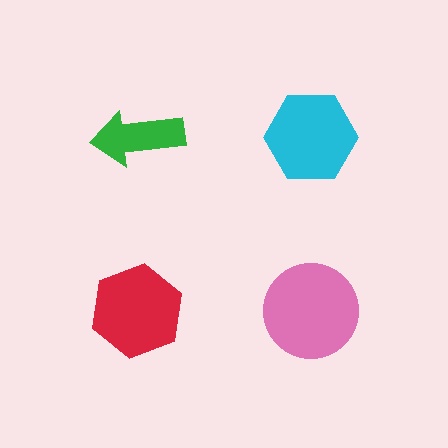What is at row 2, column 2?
A pink circle.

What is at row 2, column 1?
A red hexagon.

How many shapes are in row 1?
2 shapes.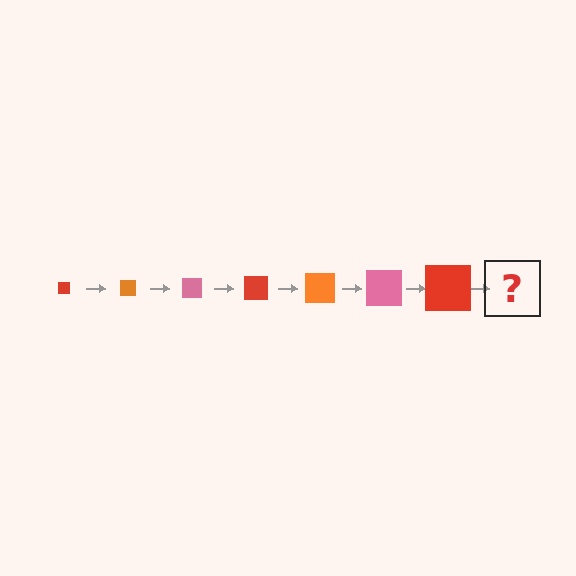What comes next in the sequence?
The next element should be an orange square, larger than the previous one.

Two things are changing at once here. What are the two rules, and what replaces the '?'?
The two rules are that the square grows larger each step and the color cycles through red, orange, and pink. The '?' should be an orange square, larger than the previous one.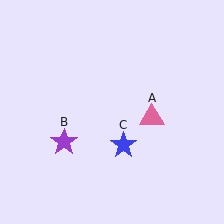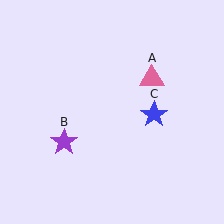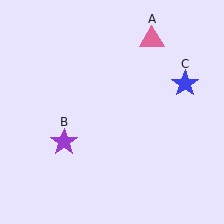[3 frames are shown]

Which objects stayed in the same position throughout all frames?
Purple star (object B) remained stationary.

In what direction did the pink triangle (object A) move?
The pink triangle (object A) moved up.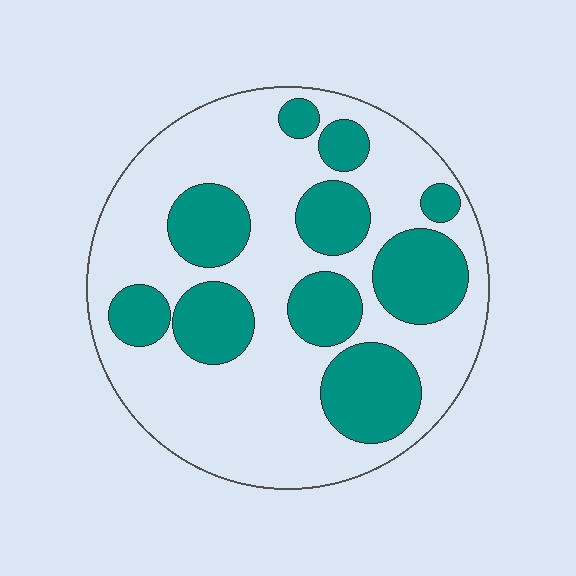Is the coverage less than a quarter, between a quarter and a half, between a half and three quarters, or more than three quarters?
Between a quarter and a half.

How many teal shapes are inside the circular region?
10.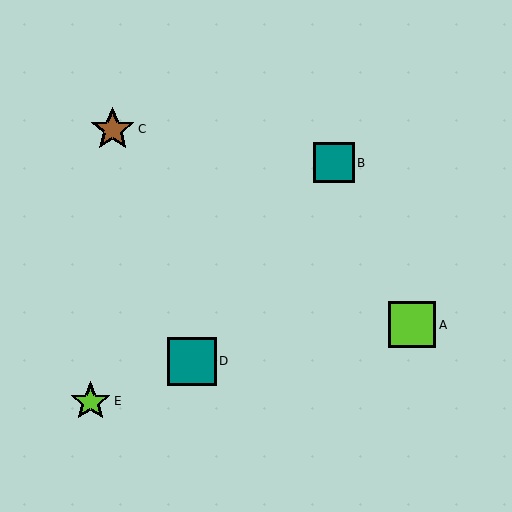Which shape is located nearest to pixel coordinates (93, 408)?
The lime star (labeled E) at (90, 402) is nearest to that location.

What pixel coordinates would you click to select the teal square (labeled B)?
Click at (334, 163) to select the teal square B.